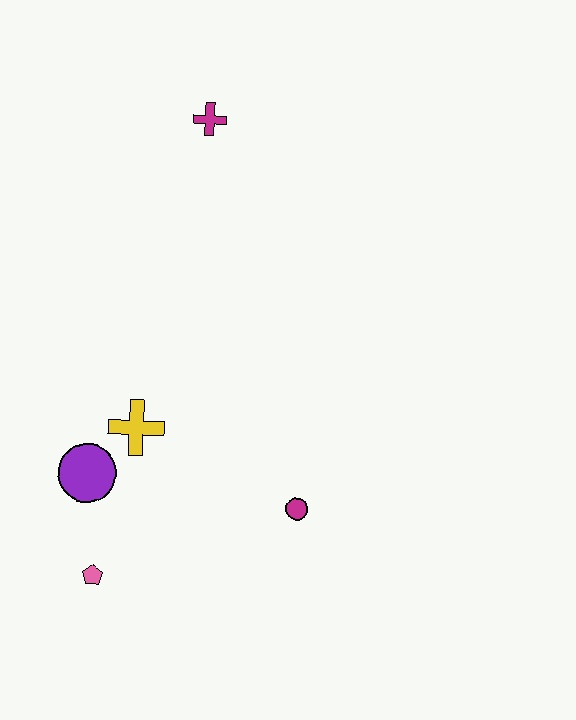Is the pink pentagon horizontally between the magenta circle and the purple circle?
Yes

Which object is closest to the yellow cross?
The purple circle is closest to the yellow cross.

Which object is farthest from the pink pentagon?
The magenta cross is farthest from the pink pentagon.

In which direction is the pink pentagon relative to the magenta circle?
The pink pentagon is to the left of the magenta circle.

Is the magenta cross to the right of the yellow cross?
Yes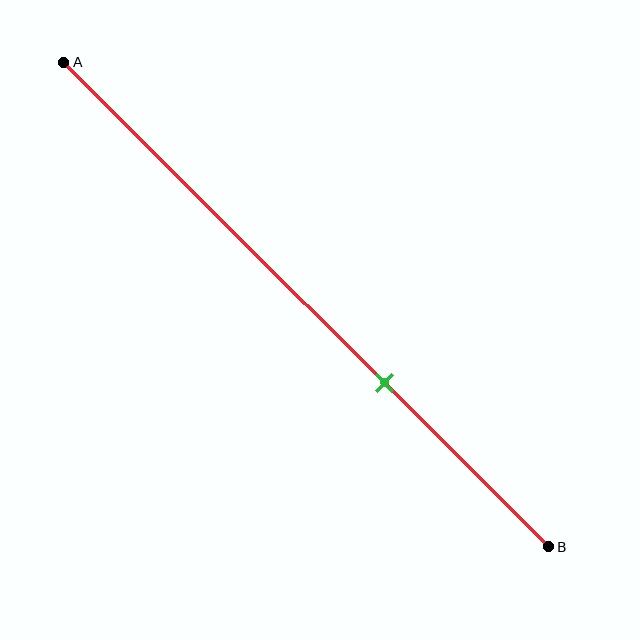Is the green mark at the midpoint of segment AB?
No, the mark is at about 65% from A, not at the 50% midpoint.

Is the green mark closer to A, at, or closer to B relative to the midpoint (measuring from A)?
The green mark is closer to point B than the midpoint of segment AB.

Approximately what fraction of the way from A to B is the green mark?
The green mark is approximately 65% of the way from A to B.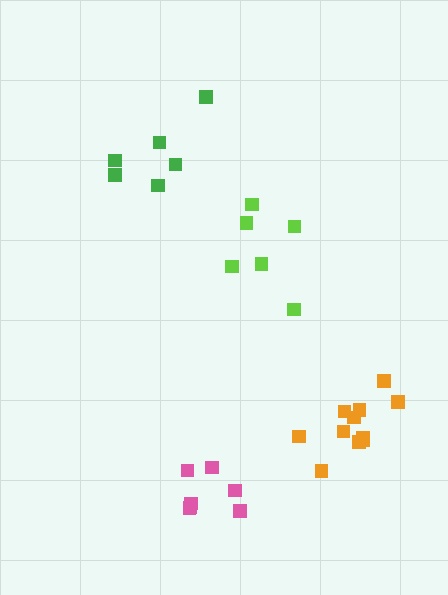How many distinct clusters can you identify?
There are 4 distinct clusters.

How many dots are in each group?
Group 1: 6 dots, Group 2: 11 dots, Group 3: 6 dots, Group 4: 7 dots (30 total).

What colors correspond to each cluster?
The clusters are colored: lime, orange, green, pink.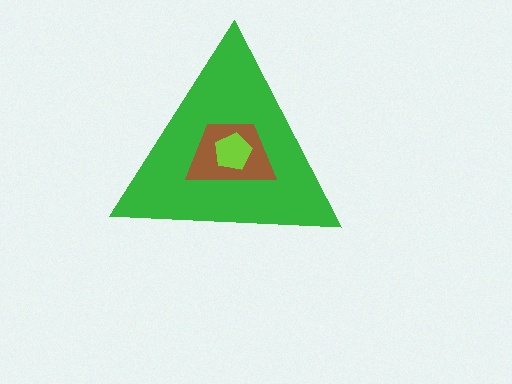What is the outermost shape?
The green triangle.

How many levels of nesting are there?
3.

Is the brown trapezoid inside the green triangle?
Yes.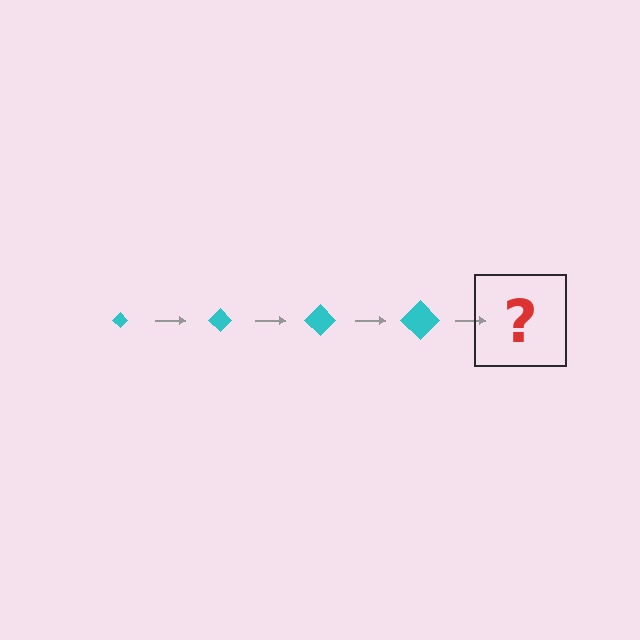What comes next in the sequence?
The next element should be a cyan diamond, larger than the previous one.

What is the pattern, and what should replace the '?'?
The pattern is that the diamond gets progressively larger each step. The '?' should be a cyan diamond, larger than the previous one.